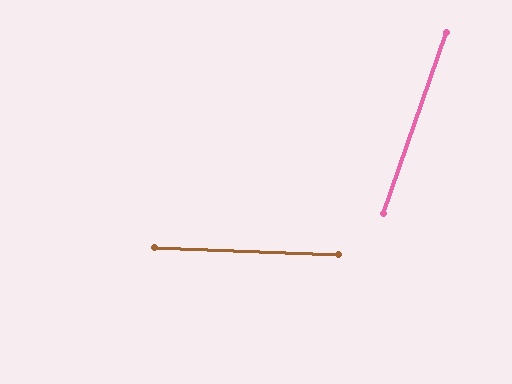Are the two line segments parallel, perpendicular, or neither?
Neither parallel nor perpendicular — they differ by about 73°.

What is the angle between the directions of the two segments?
Approximately 73 degrees.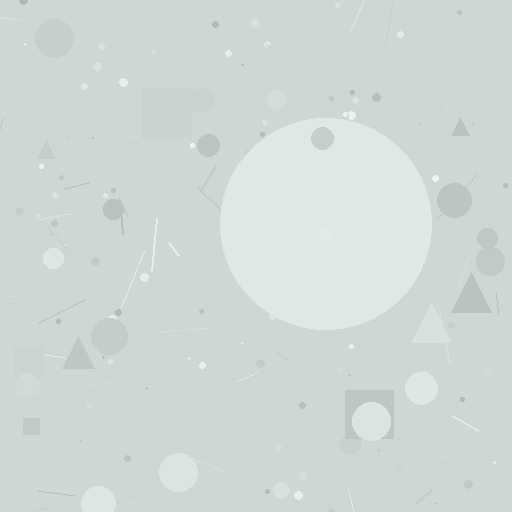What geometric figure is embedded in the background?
A circle is embedded in the background.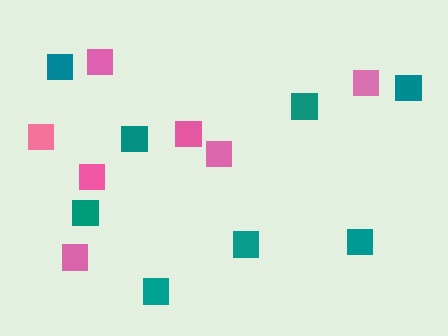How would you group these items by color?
There are 2 groups: one group of pink squares (7) and one group of teal squares (8).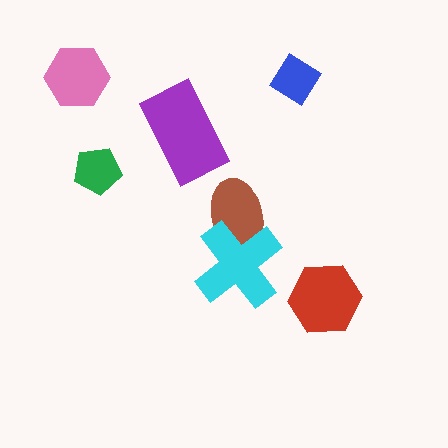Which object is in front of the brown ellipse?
The cyan cross is in front of the brown ellipse.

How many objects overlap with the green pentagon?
0 objects overlap with the green pentagon.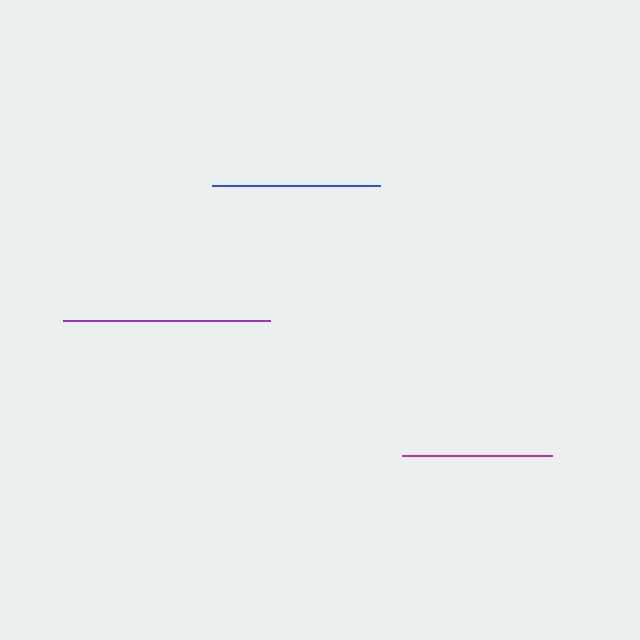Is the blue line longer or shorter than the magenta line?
The blue line is longer than the magenta line.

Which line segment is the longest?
The purple line is the longest at approximately 208 pixels.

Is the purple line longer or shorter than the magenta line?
The purple line is longer than the magenta line.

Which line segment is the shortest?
The magenta line is the shortest at approximately 151 pixels.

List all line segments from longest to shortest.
From longest to shortest: purple, blue, magenta.